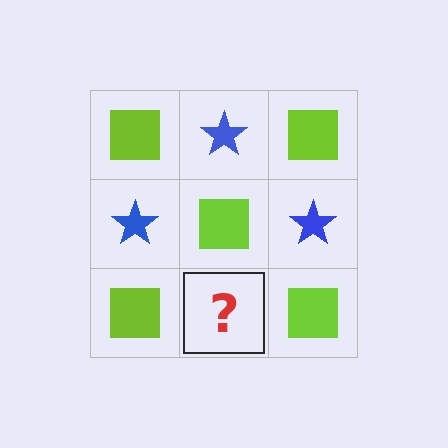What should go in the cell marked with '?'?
The missing cell should contain a blue star.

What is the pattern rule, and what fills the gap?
The rule is that it alternates lime square and blue star in a checkerboard pattern. The gap should be filled with a blue star.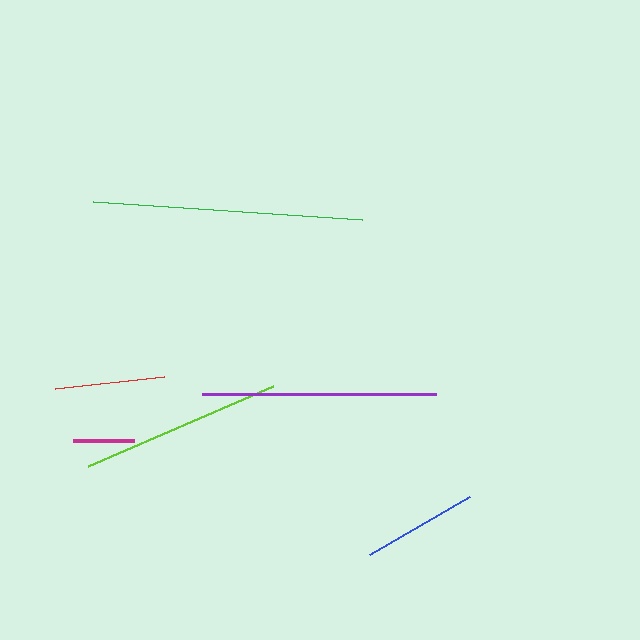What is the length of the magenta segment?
The magenta segment is approximately 61 pixels long.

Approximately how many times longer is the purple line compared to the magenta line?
The purple line is approximately 3.8 times the length of the magenta line.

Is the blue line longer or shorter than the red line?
The blue line is longer than the red line.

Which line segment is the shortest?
The magenta line is the shortest at approximately 61 pixels.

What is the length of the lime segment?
The lime segment is approximately 201 pixels long.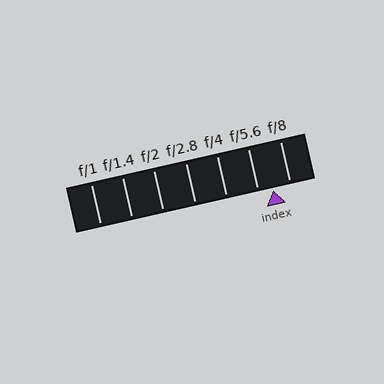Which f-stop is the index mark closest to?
The index mark is closest to f/5.6.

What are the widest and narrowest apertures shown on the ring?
The widest aperture shown is f/1 and the narrowest is f/8.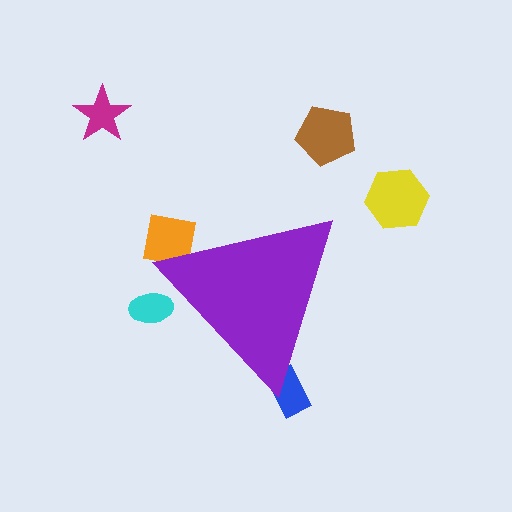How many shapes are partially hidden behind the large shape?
3 shapes are partially hidden.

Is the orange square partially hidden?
Yes, the orange square is partially hidden behind the purple triangle.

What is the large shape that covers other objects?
A purple triangle.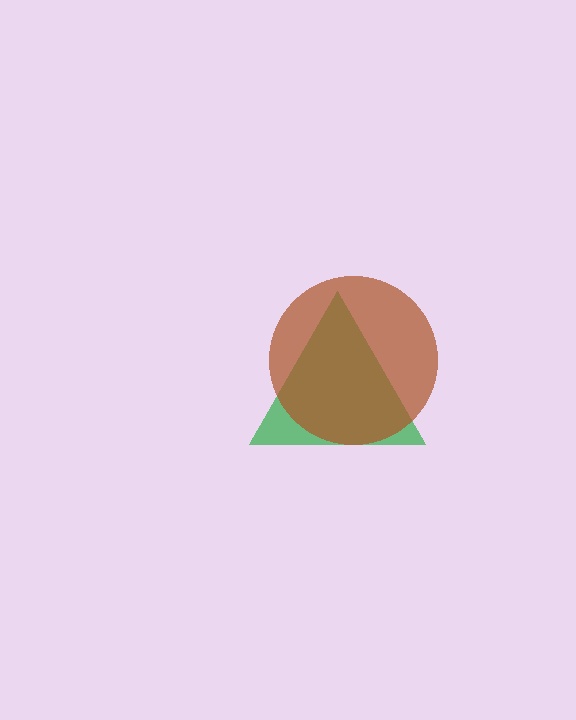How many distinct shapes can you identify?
There are 2 distinct shapes: a green triangle, a brown circle.